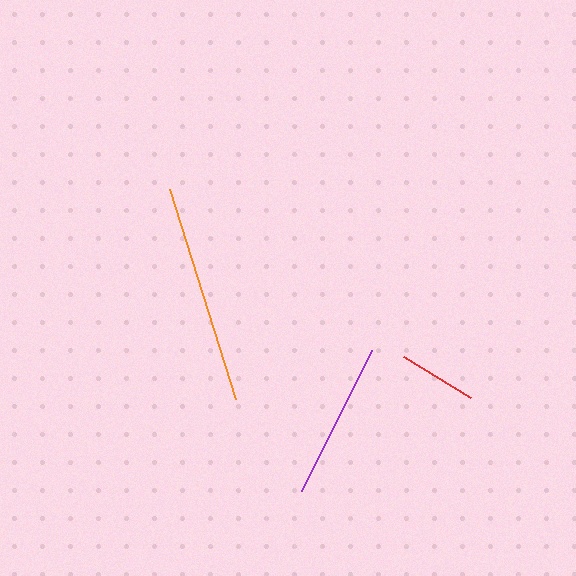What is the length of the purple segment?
The purple segment is approximately 158 pixels long.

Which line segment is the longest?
The orange line is the longest at approximately 221 pixels.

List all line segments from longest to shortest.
From longest to shortest: orange, purple, red.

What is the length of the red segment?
The red segment is approximately 78 pixels long.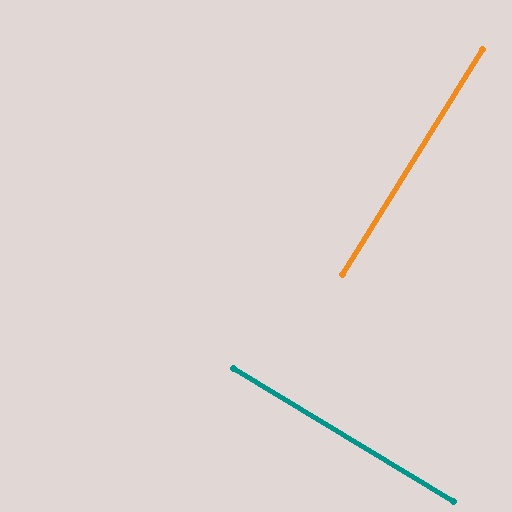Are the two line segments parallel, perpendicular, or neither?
Perpendicular — they meet at approximately 90°.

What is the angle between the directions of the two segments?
Approximately 90 degrees.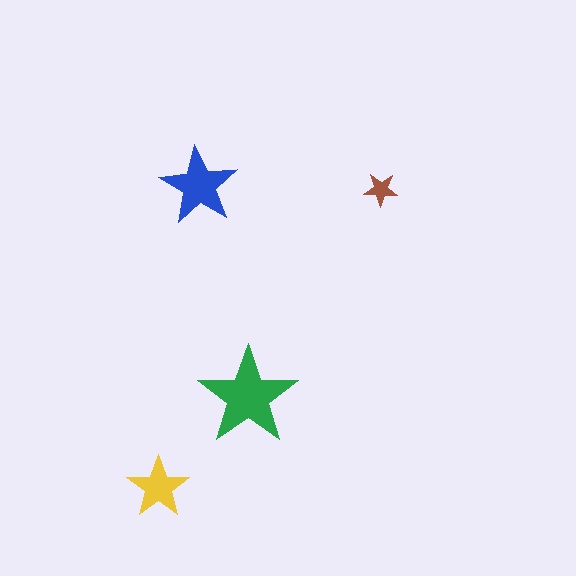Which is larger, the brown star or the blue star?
The blue one.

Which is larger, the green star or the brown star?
The green one.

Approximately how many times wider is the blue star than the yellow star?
About 1.5 times wider.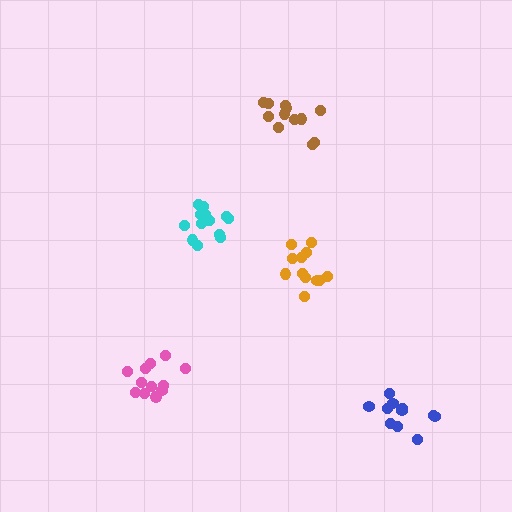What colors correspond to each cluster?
The clusters are colored: cyan, orange, pink, brown, blue.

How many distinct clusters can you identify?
There are 5 distinct clusters.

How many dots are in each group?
Group 1: 13 dots, Group 2: 12 dots, Group 3: 12 dots, Group 4: 12 dots, Group 5: 11 dots (60 total).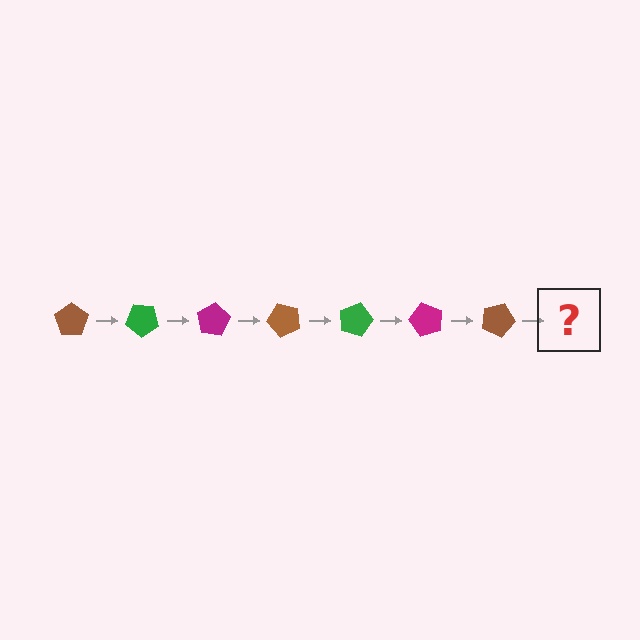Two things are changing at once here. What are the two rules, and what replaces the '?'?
The two rules are that it rotates 40 degrees each step and the color cycles through brown, green, and magenta. The '?' should be a green pentagon, rotated 280 degrees from the start.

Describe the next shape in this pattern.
It should be a green pentagon, rotated 280 degrees from the start.